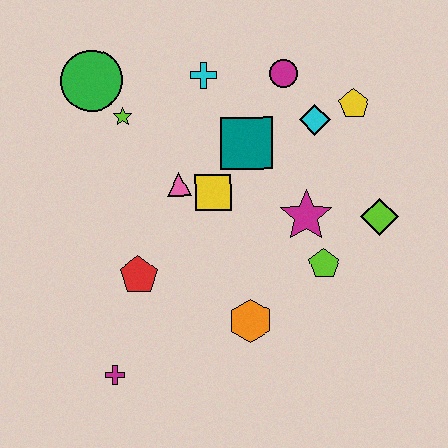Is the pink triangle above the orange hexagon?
Yes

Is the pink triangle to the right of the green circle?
Yes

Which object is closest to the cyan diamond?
The yellow pentagon is closest to the cyan diamond.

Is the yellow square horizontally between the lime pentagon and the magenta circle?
No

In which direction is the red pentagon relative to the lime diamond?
The red pentagon is to the left of the lime diamond.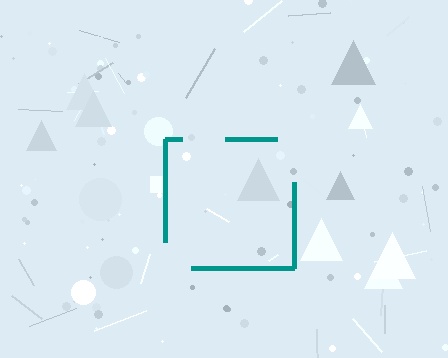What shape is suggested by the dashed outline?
The dashed outline suggests a square.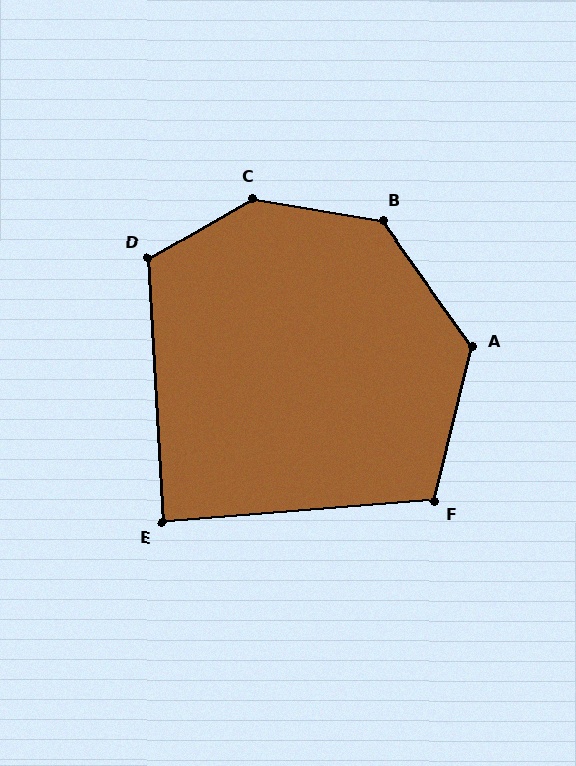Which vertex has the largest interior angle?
C, at approximately 141 degrees.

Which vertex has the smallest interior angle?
E, at approximately 89 degrees.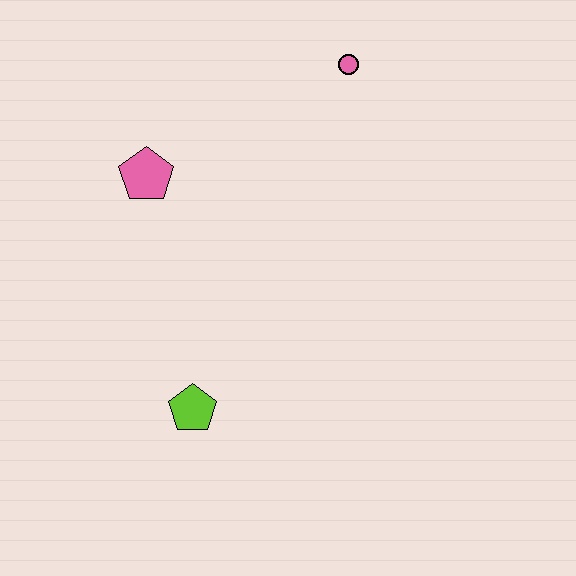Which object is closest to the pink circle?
The pink pentagon is closest to the pink circle.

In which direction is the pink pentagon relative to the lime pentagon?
The pink pentagon is above the lime pentagon.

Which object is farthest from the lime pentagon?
The pink circle is farthest from the lime pentagon.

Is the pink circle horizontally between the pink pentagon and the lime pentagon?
No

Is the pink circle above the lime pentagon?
Yes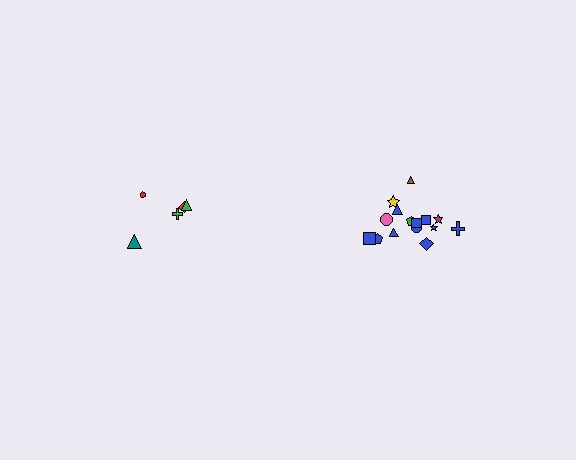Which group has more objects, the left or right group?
The right group.